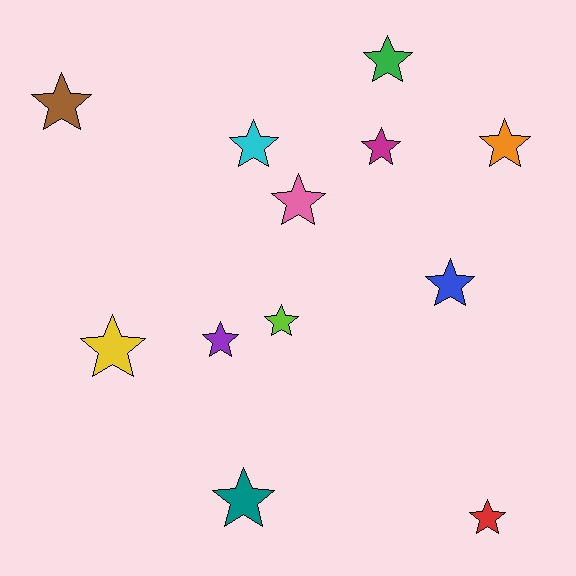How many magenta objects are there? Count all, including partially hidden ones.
There is 1 magenta object.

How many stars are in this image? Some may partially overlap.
There are 12 stars.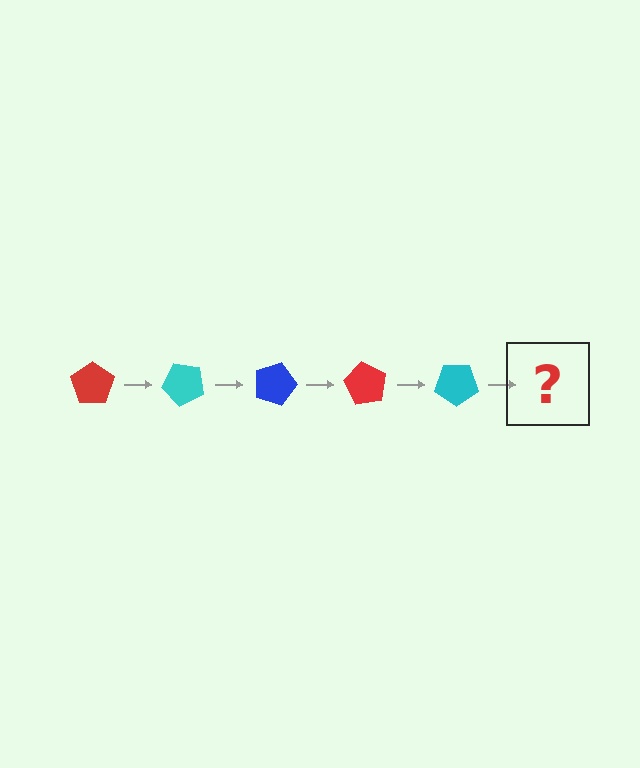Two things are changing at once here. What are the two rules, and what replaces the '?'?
The two rules are that it rotates 45 degrees each step and the color cycles through red, cyan, and blue. The '?' should be a blue pentagon, rotated 225 degrees from the start.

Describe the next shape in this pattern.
It should be a blue pentagon, rotated 225 degrees from the start.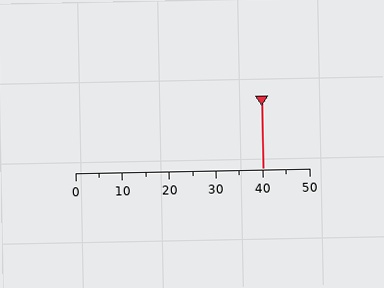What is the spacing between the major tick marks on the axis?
The major ticks are spaced 10 apart.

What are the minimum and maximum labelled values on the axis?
The axis runs from 0 to 50.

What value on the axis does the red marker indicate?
The marker indicates approximately 40.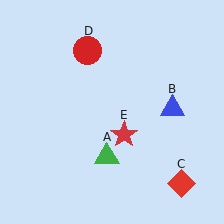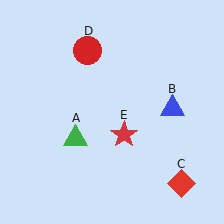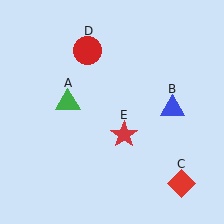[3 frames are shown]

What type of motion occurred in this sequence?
The green triangle (object A) rotated clockwise around the center of the scene.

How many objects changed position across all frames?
1 object changed position: green triangle (object A).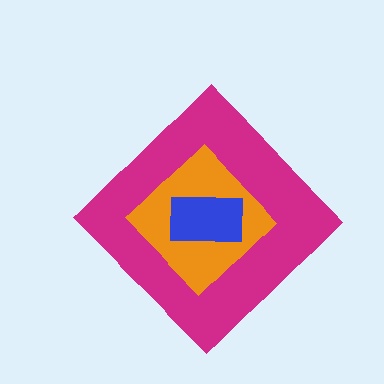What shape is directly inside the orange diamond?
The blue rectangle.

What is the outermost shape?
The magenta diamond.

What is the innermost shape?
The blue rectangle.